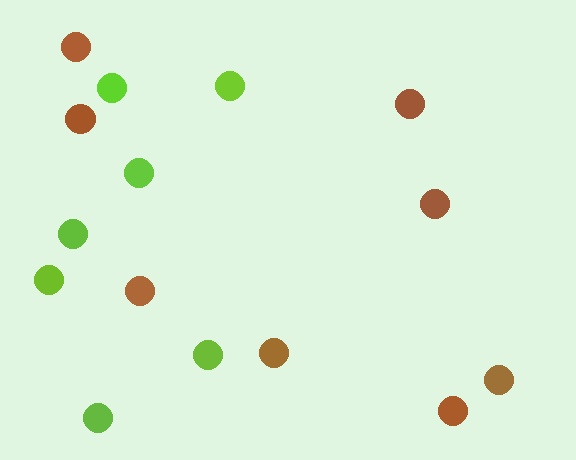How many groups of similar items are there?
There are 2 groups: one group of brown circles (8) and one group of lime circles (7).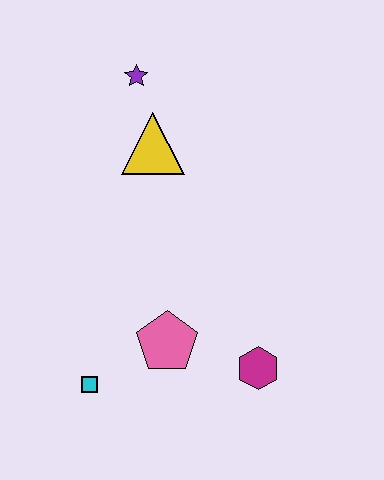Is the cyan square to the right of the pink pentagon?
No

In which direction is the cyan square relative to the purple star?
The cyan square is below the purple star.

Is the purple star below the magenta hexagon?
No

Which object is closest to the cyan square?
The pink pentagon is closest to the cyan square.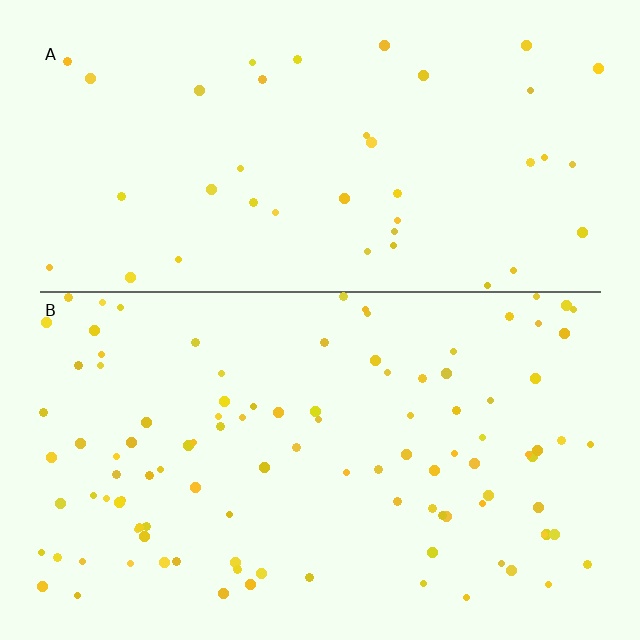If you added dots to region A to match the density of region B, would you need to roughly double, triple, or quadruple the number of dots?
Approximately triple.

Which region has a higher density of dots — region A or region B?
B (the bottom).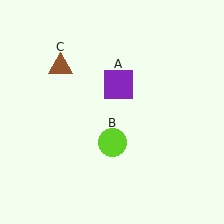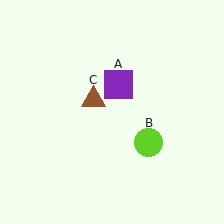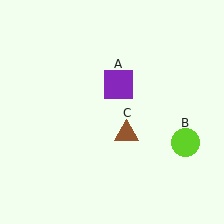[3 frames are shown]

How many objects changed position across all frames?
2 objects changed position: lime circle (object B), brown triangle (object C).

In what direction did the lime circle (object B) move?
The lime circle (object B) moved right.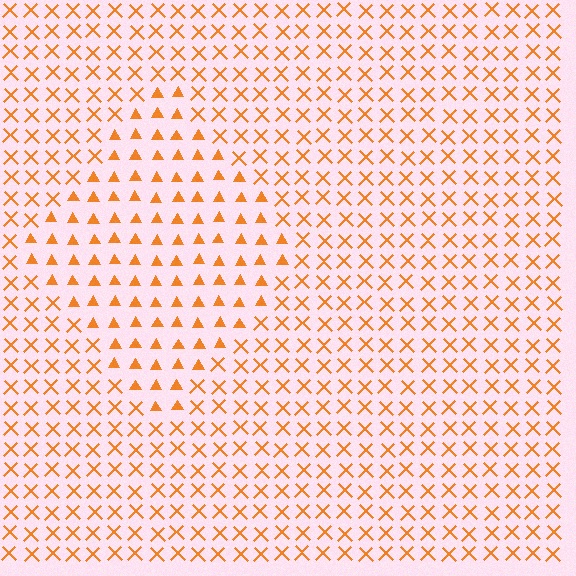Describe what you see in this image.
The image is filled with small orange elements arranged in a uniform grid. A diamond-shaped region contains triangles, while the surrounding area contains X marks. The boundary is defined purely by the change in element shape.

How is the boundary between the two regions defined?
The boundary is defined by a change in element shape: triangles inside vs. X marks outside. All elements share the same color and spacing.